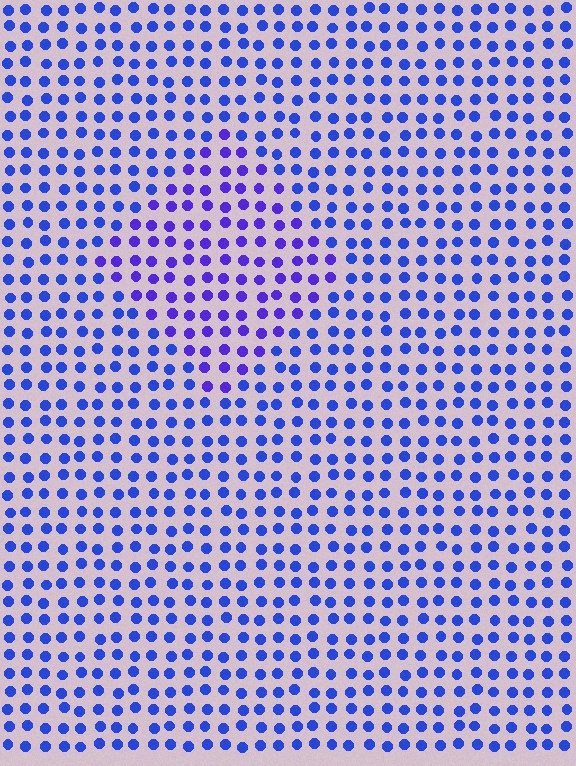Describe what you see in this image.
The image is filled with small blue elements in a uniform arrangement. A diamond-shaped region is visible where the elements are tinted to a slightly different hue, forming a subtle color boundary.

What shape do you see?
I see a diamond.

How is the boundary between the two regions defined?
The boundary is defined purely by a slight shift in hue (about 26 degrees). Spacing, size, and orientation are identical on both sides.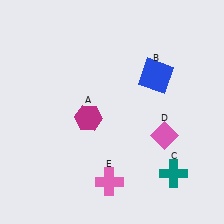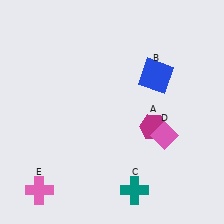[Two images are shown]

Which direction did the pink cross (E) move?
The pink cross (E) moved left.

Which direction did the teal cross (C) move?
The teal cross (C) moved left.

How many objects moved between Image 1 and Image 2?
3 objects moved between the two images.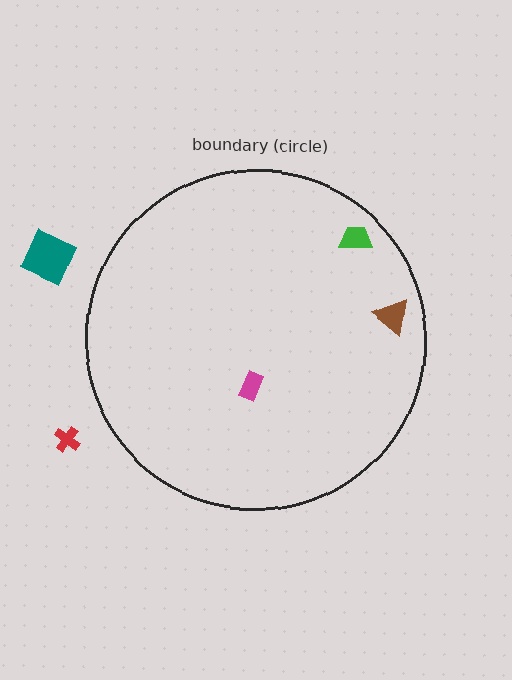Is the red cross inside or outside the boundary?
Outside.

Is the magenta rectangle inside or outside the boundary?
Inside.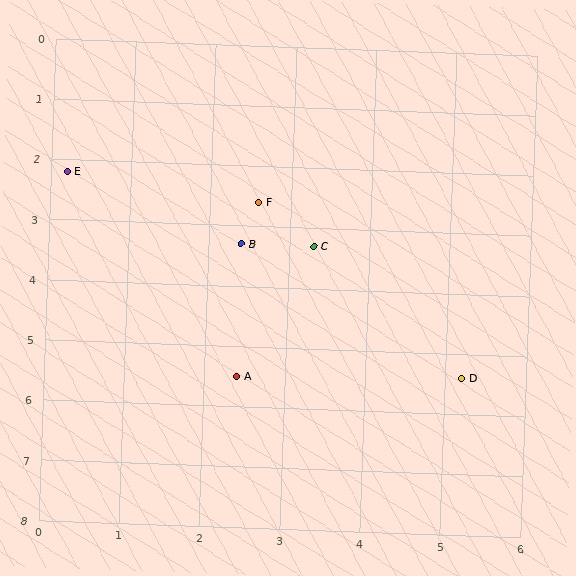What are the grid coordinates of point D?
Point D is at approximately (5.2, 5.4).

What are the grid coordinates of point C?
Point C is at approximately (3.3, 3.3).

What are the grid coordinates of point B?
Point B is at approximately (2.4, 3.3).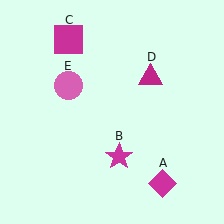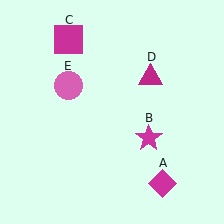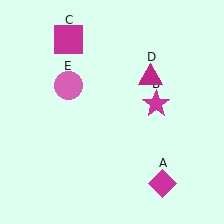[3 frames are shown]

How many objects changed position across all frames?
1 object changed position: magenta star (object B).